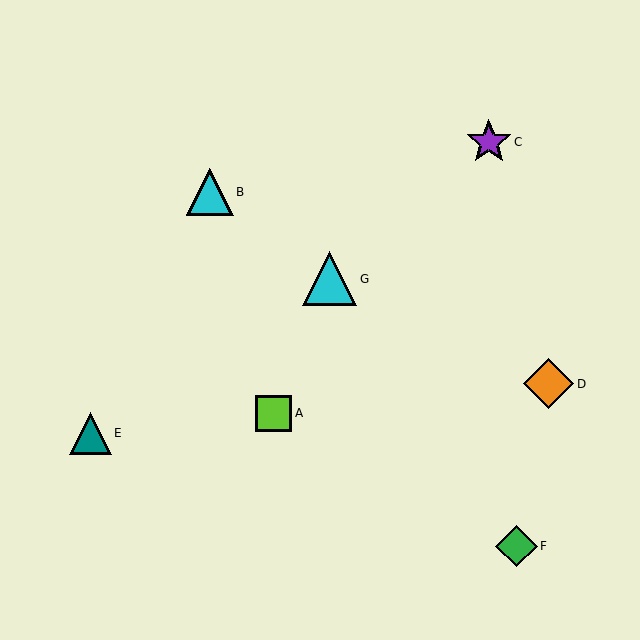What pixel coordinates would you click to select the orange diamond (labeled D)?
Click at (548, 384) to select the orange diamond D.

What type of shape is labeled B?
Shape B is a cyan triangle.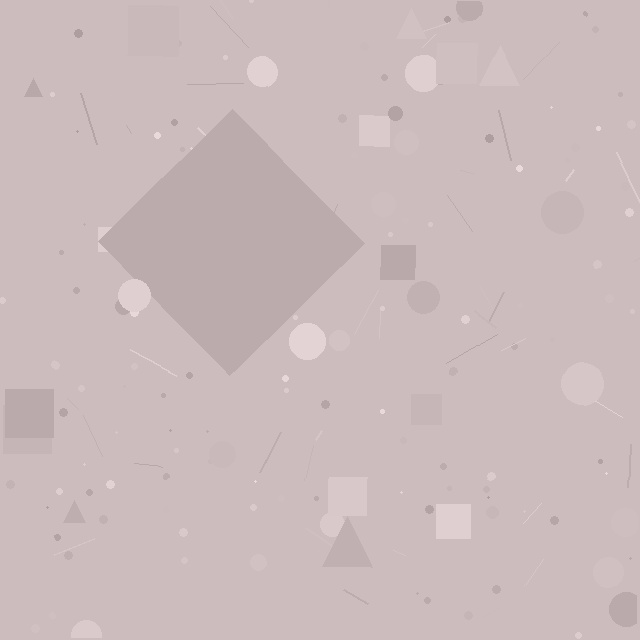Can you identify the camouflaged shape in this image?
The camouflaged shape is a diamond.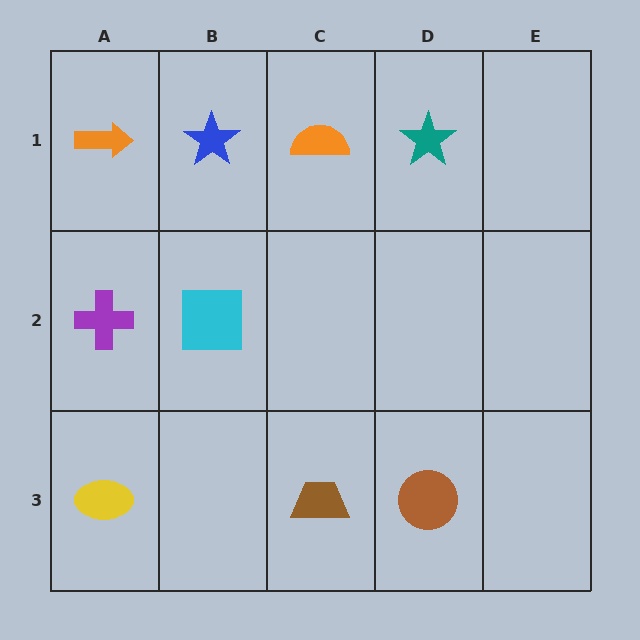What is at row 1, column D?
A teal star.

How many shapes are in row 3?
3 shapes.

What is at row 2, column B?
A cyan square.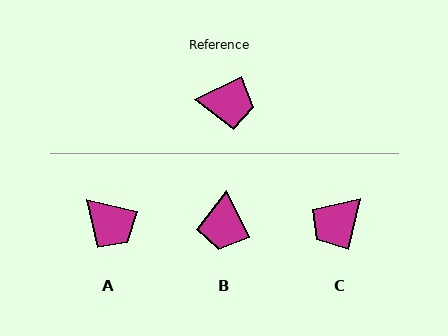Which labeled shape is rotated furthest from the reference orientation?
C, about 129 degrees away.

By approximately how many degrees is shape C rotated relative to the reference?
Approximately 129 degrees clockwise.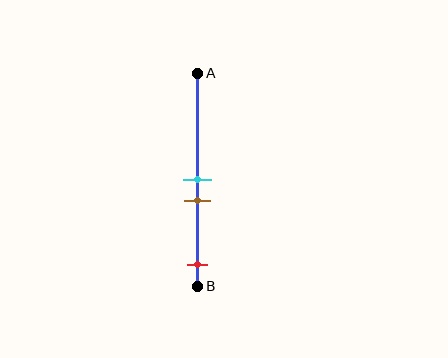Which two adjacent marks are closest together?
The cyan and brown marks are the closest adjacent pair.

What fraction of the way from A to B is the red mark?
The red mark is approximately 90% (0.9) of the way from A to B.